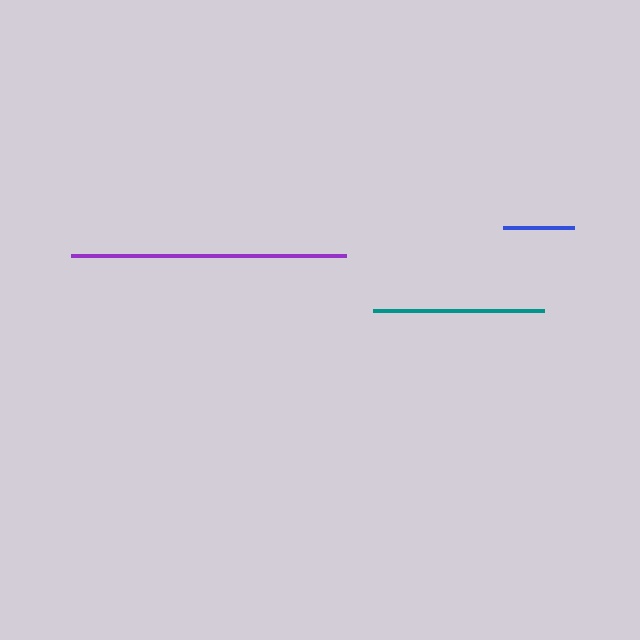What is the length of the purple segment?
The purple segment is approximately 275 pixels long.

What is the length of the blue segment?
The blue segment is approximately 71 pixels long.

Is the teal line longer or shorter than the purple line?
The purple line is longer than the teal line.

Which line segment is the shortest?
The blue line is the shortest at approximately 71 pixels.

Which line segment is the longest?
The purple line is the longest at approximately 275 pixels.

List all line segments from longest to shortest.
From longest to shortest: purple, teal, blue.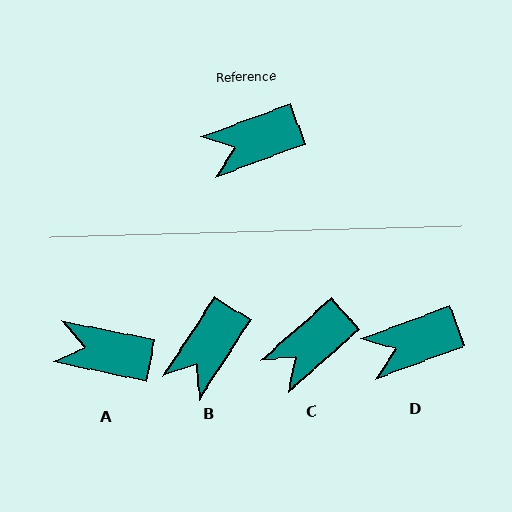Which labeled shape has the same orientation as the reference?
D.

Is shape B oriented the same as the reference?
No, it is off by about 36 degrees.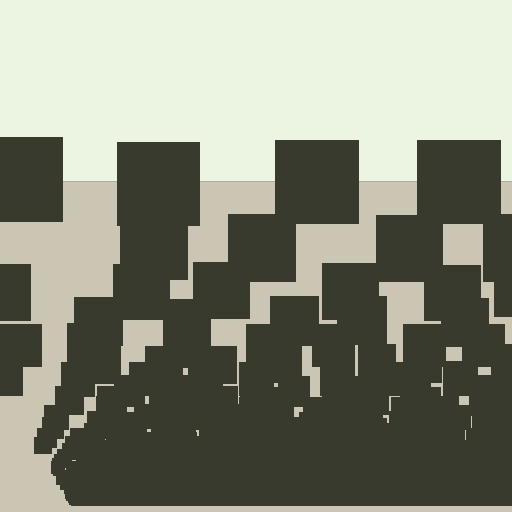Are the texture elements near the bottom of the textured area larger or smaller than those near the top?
Smaller. The gradient is inverted — elements near the bottom are smaller and denser.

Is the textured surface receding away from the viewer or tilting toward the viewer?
The surface appears to tilt toward the viewer. Texture elements get larger and sparser toward the top.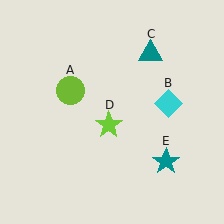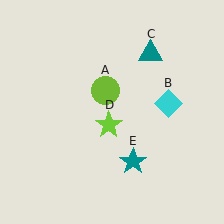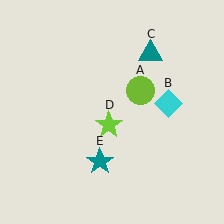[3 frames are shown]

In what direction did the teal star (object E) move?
The teal star (object E) moved left.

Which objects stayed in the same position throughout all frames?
Cyan diamond (object B) and teal triangle (object C) and lime star (object D) remained stationary.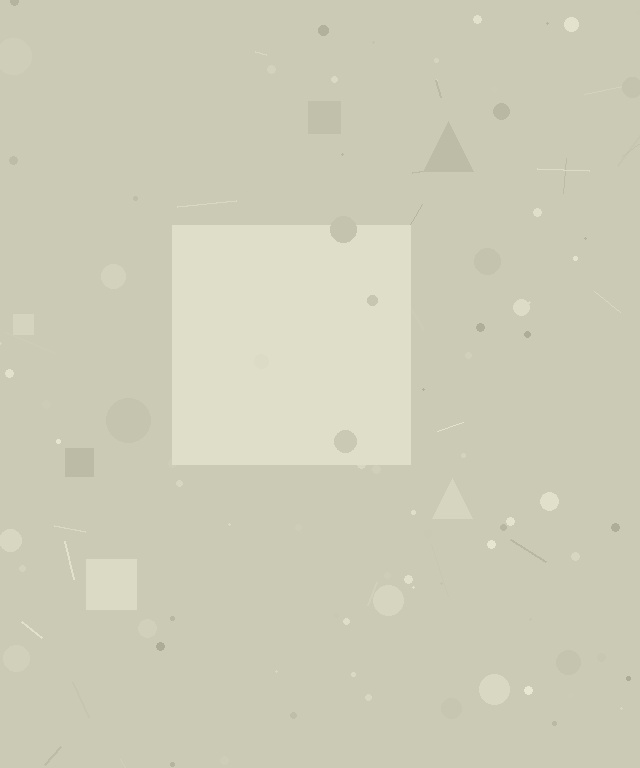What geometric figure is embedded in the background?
A square is embedded in the background.